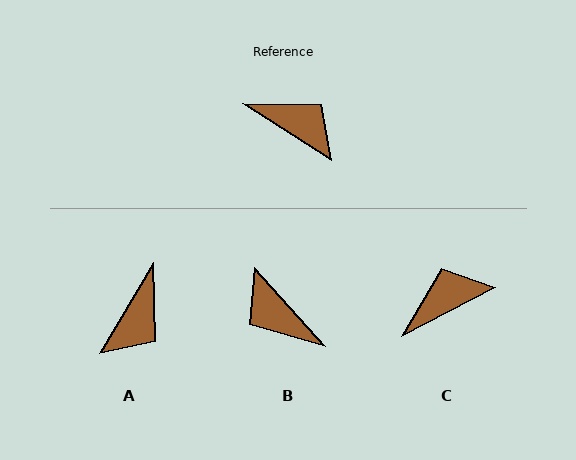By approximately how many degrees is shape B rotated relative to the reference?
Approximately 165 degrees counter-clockwise.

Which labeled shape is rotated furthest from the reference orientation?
B, about 165 degrees away.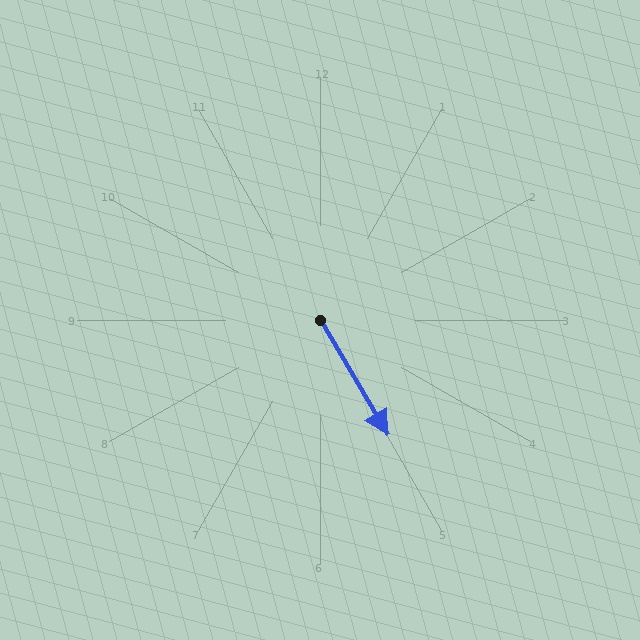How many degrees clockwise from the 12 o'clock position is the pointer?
Approximately 149 degrees.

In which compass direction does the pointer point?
Southeast.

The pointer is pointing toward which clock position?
Roughly 5 o'clock.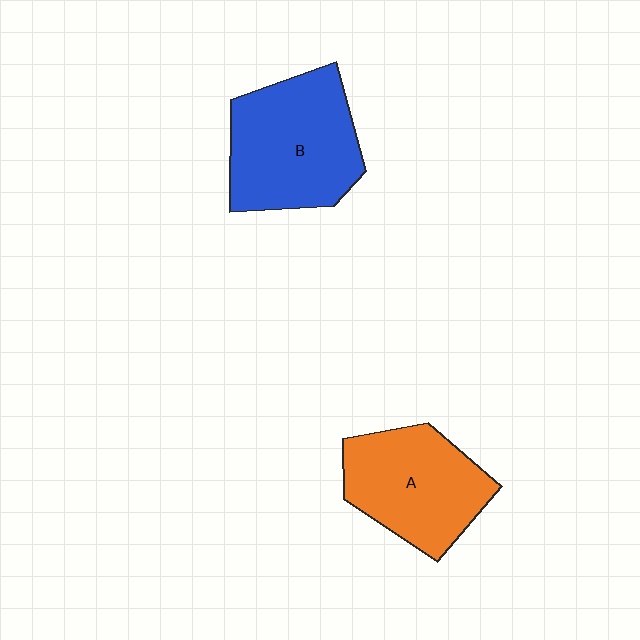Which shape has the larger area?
Shape B (blue).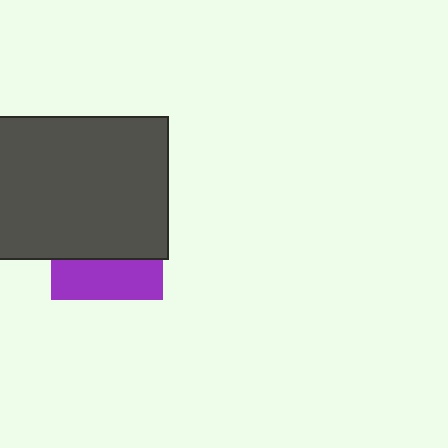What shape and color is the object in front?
The object in front is a dark gray rectangle.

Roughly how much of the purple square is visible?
A small part of it is visible (roughly 36%).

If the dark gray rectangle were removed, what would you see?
You would see the complete purple square.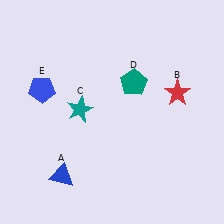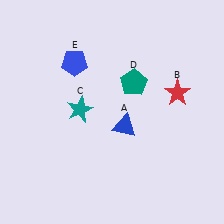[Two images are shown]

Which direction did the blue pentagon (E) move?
The blue pentagon (E) moved right.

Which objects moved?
The objects that moved are: the blue triangle (A), the blue pentagon (E).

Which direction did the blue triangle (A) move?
The blue triangle (A) moved right.